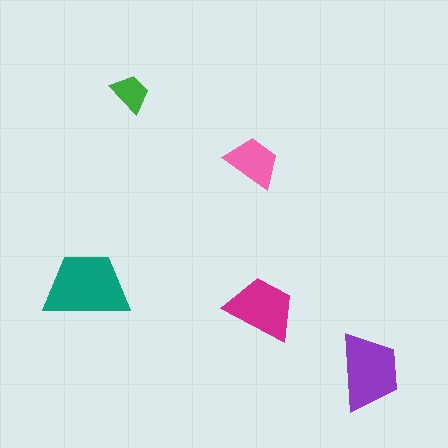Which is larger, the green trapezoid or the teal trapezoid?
The teal one.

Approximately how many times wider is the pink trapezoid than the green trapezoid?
About 1.5 times wider.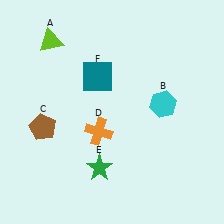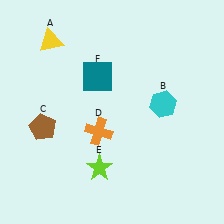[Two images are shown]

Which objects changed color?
A changed from lime to yellow. E changed from green to lime.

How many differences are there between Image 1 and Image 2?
There are 2 differences between the two images.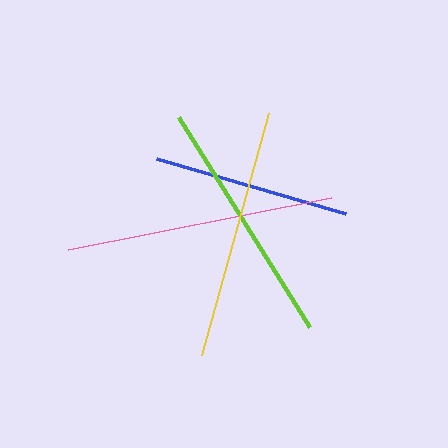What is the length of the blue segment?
The blue segment is approximately 197 pixels long.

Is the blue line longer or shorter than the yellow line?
The yellow line is longer than the blue line.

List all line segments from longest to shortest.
From longest to shortest: pink, yellow, lime, blue.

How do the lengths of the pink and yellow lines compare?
The pink and yellow lines are approximately the same length.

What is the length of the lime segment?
The lime segment is approximately 248 pixels long.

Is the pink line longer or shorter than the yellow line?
The pink line is longer than the yellow line.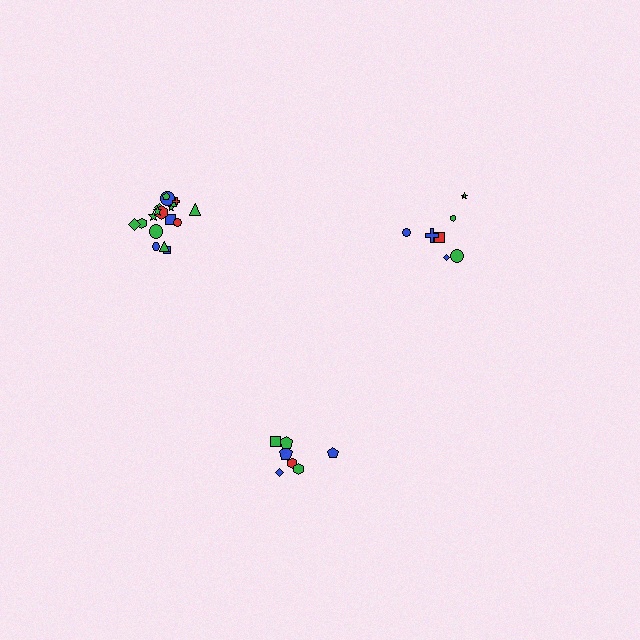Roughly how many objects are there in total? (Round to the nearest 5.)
Roughly 30 objects in total.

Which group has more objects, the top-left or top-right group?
The top-left group.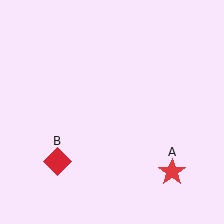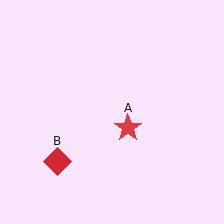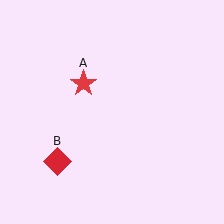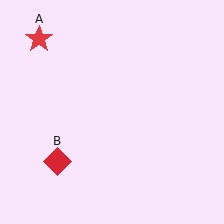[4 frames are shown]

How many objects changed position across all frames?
1 object changed position: red star (object A).